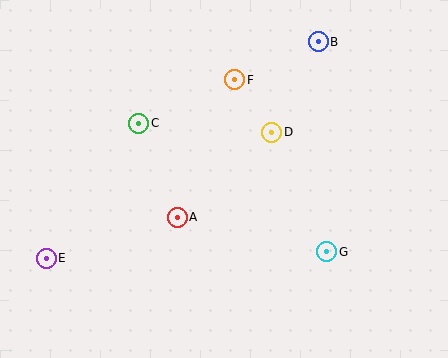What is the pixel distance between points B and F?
The distance between B and F is 92 pixels.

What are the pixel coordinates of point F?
Point F is at (235, 80).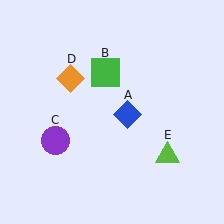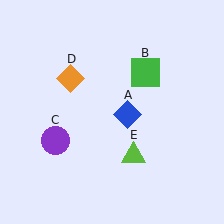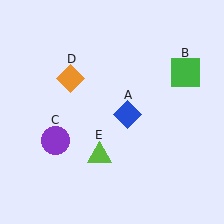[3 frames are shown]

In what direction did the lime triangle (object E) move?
The lime triangle (object E) moved left.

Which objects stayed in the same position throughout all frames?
Blue diamond (object A) and purple circle (object C) and orange diamond (object D) remained stationary.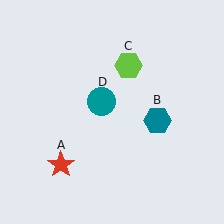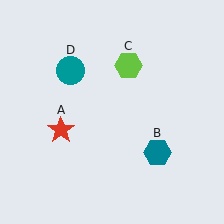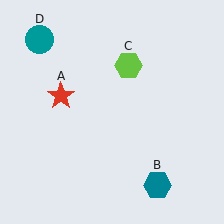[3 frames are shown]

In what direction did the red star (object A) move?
The red star (object A) moved up.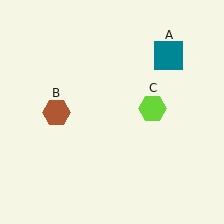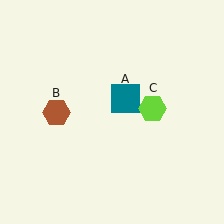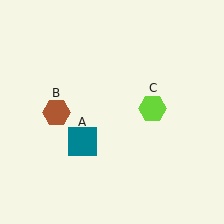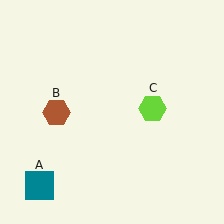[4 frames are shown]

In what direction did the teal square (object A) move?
The teal square (object A) moved down and to the left.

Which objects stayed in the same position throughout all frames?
Brown hexagon (object B) and lime hexagon (object C) remained stationary.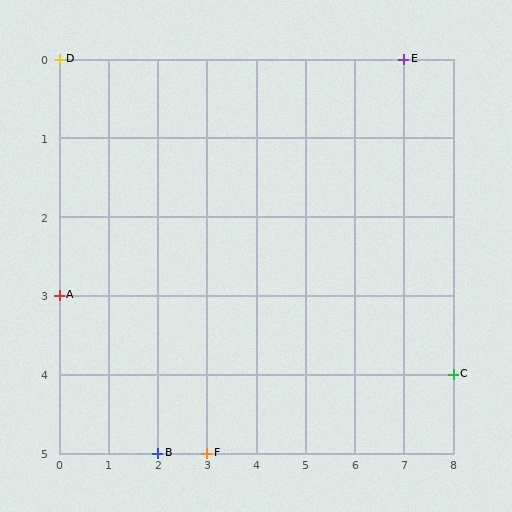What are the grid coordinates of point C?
Point C is at grid coordinates (8, 4).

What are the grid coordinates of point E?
Point E is at grid coordinates (7, 0).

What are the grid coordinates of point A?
Point A is at grid coordinates (0, 3).